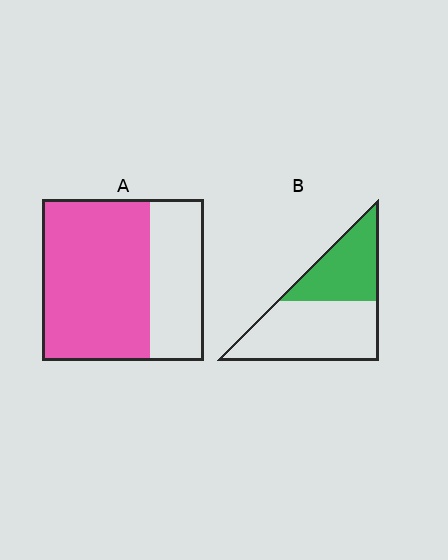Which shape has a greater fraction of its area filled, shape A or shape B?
Shape A.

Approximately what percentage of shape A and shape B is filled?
A is approximately 65% and B is approximately 40%.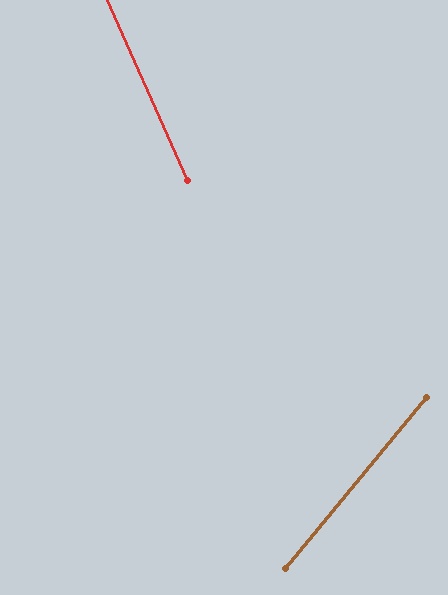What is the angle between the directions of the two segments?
Approximately 63 degrees.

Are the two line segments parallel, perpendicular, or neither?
Neither parallel nor perpendicular — they differ by about 63°.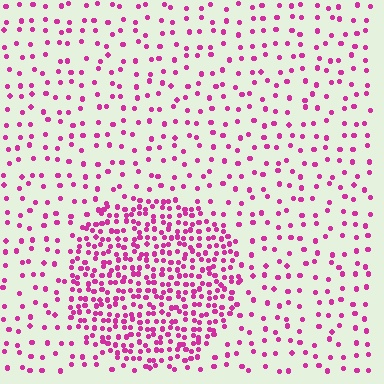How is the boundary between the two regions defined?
The boundary is defined by a change in element density (approximately 2.9x ratio). All elements are the same color, size, and shape.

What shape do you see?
I see a circle.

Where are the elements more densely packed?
The elements are more densely packed inside the circle boundary.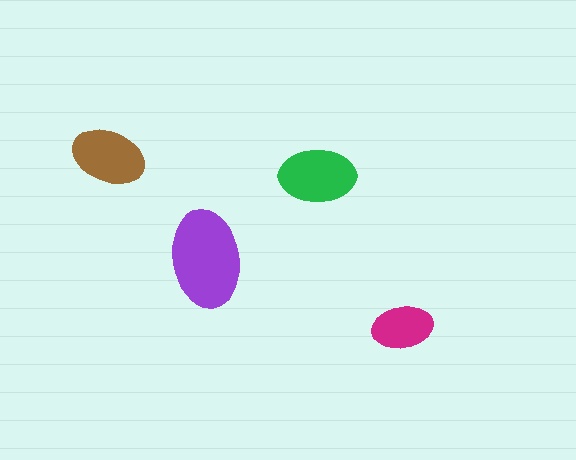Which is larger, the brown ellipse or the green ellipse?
The green one.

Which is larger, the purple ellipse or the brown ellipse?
The purple one.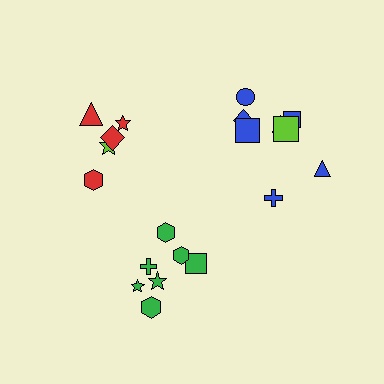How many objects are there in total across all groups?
There are 20 objects.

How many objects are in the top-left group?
There are 5 objects.